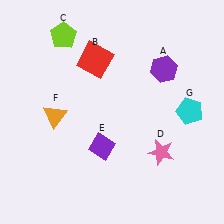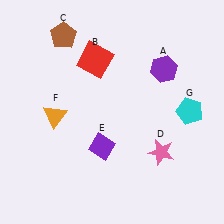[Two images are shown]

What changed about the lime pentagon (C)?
In Image 1, C is lime. In Image 2, it changed to brown.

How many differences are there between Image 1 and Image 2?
There is 1 difference between the two images.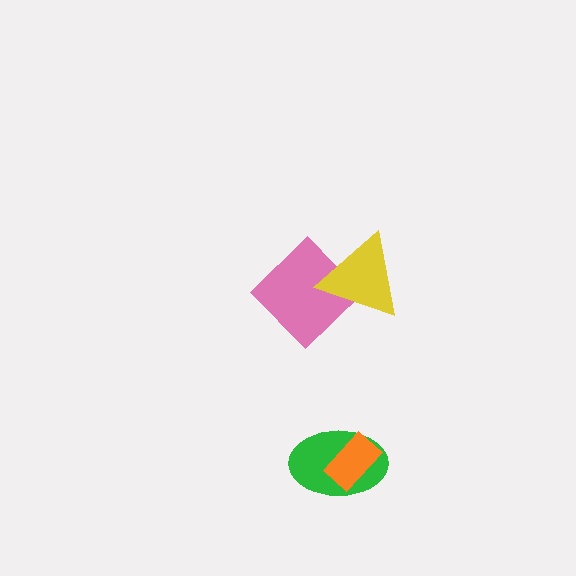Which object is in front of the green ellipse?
The orange rectangle is in front of the green ellipse.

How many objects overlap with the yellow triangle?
1 object overlaps with the yellow triangle.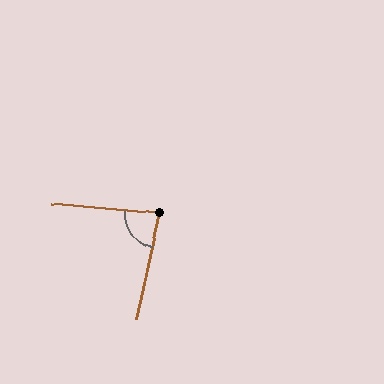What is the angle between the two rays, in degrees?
Approximately 83 degrees.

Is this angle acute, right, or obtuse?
It is acute.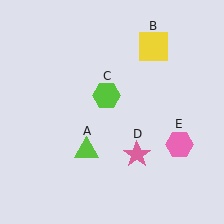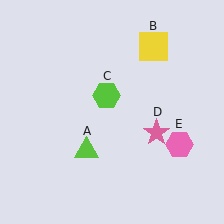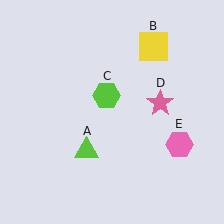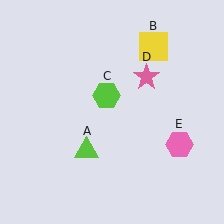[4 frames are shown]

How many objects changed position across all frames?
1 object changed position: pink star (object D).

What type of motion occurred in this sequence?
The pink star (object D) rotated counterclockwise around the center of the scene.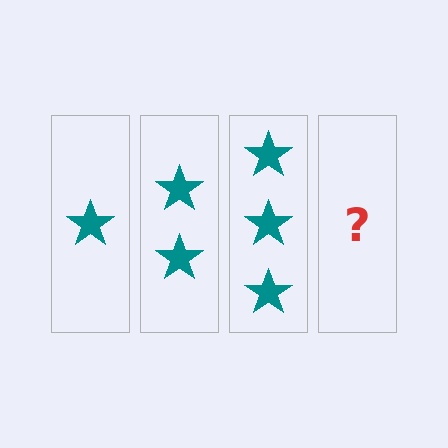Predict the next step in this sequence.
The next step is 4 stars.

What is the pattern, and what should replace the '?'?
The pattern is that each step adds one more star. The '?' should be 4 stars.